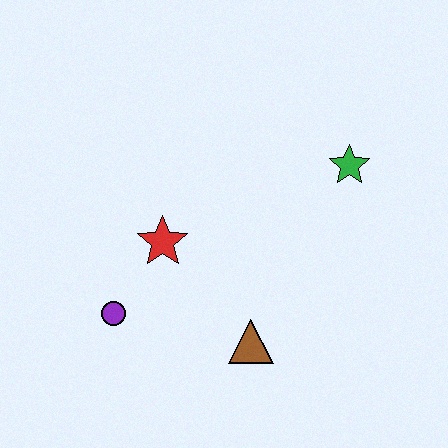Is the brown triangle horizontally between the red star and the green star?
Yes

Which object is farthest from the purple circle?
The green star is farthest from the purple circle.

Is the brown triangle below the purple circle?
Yes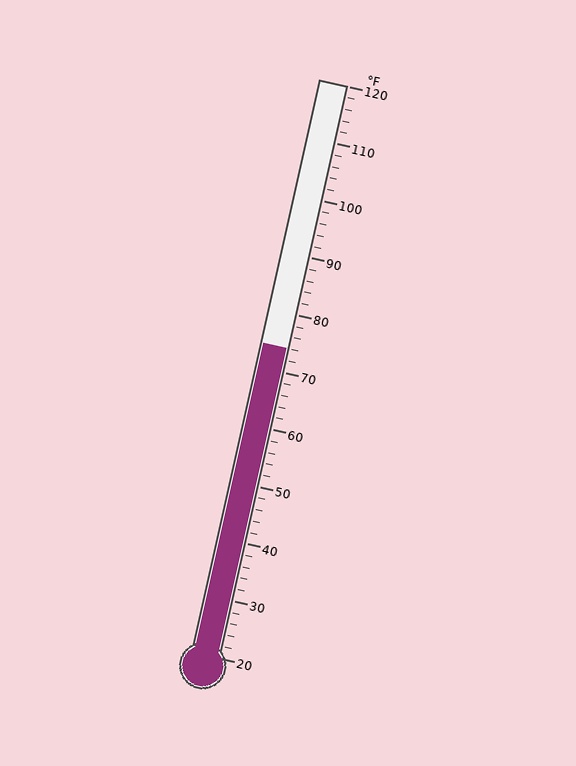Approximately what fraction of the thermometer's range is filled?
The thermometer is filled to approximately 55% of its range.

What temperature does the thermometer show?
The thermometer shows approximately 74°F.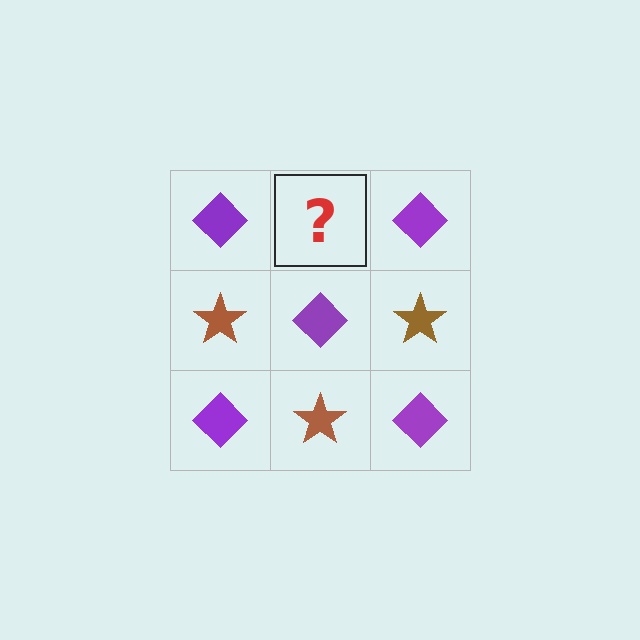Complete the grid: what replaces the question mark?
The question mark should be replaced with a brown star.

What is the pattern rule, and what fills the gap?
The rule is that it alternates purple diamond and brown star in a checkerboard pattern. The gap should be filled with a brown star.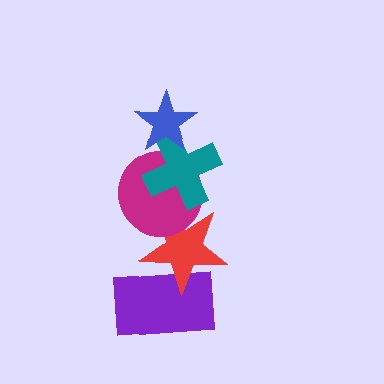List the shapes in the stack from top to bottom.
From top to bottom: the blue star, the teal cross, the magenta circle, the red star, the purple rectangle.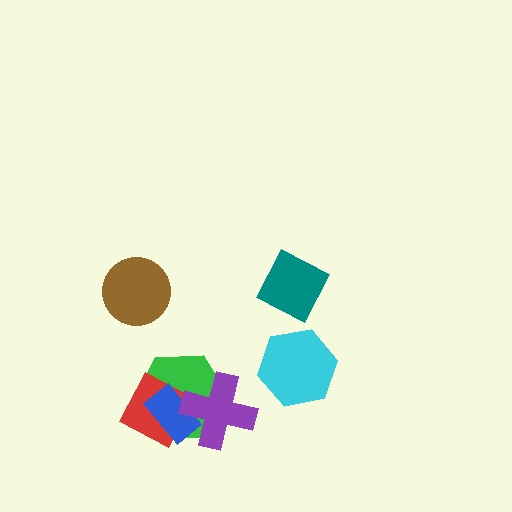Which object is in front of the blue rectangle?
The purple cross is in front of the blue rectangle.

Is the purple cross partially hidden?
No, no other shape covers it.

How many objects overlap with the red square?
2 objects overlap with the red square.